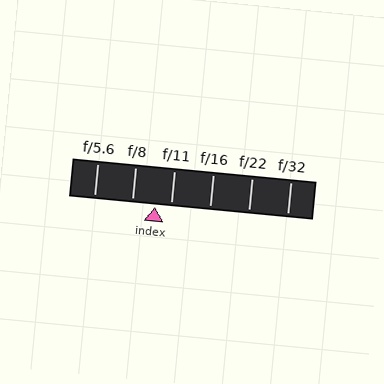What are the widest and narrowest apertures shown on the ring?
The widest aperture shown is f/5.6 and the narrowest is f/32.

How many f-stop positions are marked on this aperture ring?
There are 6 f-stop positions marked.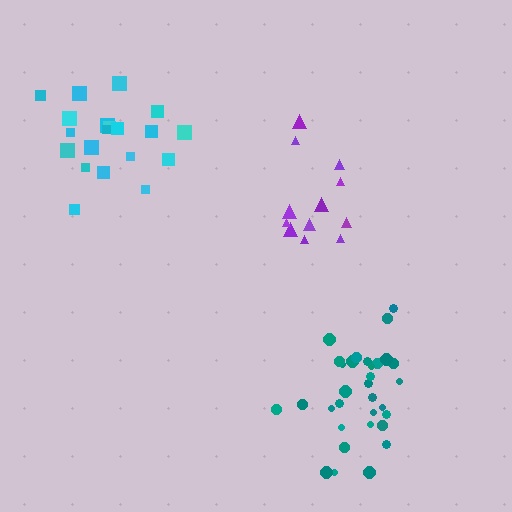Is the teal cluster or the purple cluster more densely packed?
Teal.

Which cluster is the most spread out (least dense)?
Purple.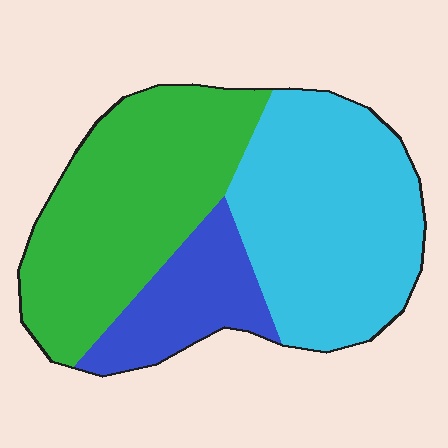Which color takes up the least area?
Blue, at roughly 15%.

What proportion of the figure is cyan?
Cyan takes up about two fifths (2/5) of the figure.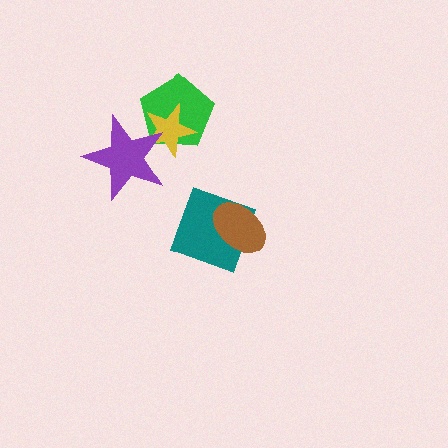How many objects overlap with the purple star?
2 objects overlap with the purple star.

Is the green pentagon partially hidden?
Yes, it is partially covered by another shape.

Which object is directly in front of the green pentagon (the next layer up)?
The yellow star is directly in front of the green pentagon.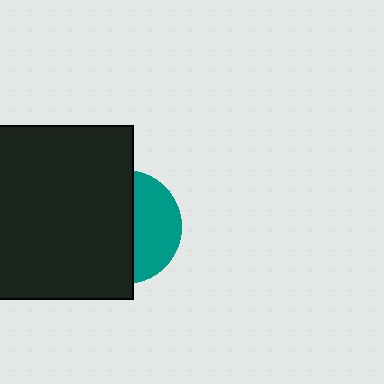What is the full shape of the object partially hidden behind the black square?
The partially hidden object is a teal circle.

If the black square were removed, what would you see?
You would see the complete teal circle.